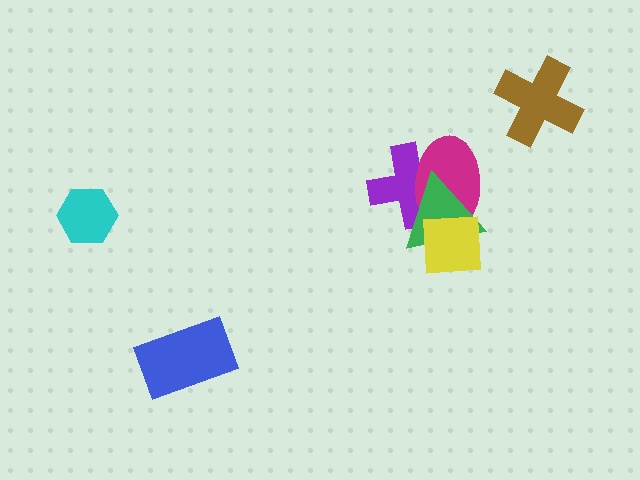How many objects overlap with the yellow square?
3 objects overlap with the yellow square.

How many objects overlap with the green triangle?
3 objects overlap with the green triangle.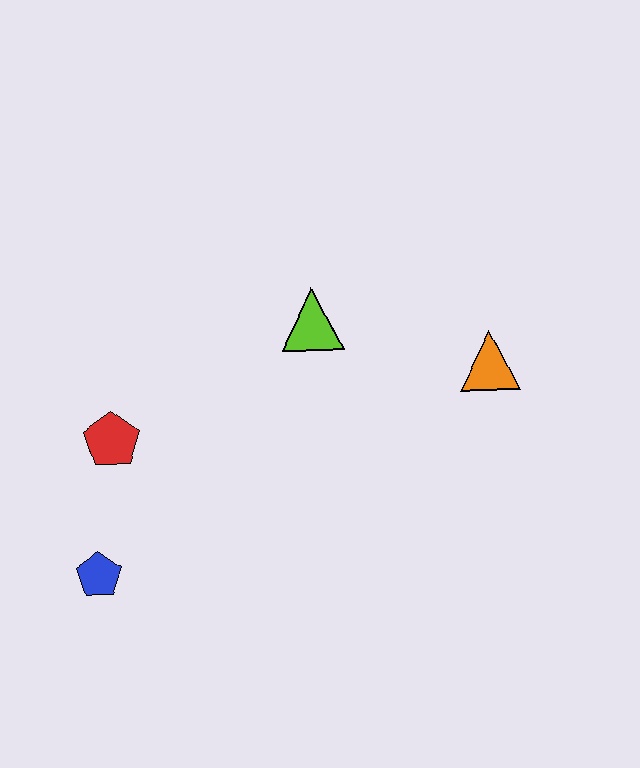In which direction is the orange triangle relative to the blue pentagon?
The orange triangle is to the right of the blue pentagon.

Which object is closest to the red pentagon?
The blue pentagon is closest to the red pentagon.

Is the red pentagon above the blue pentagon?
Yes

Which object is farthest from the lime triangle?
The blue pentagon is farthest from the lime triangle.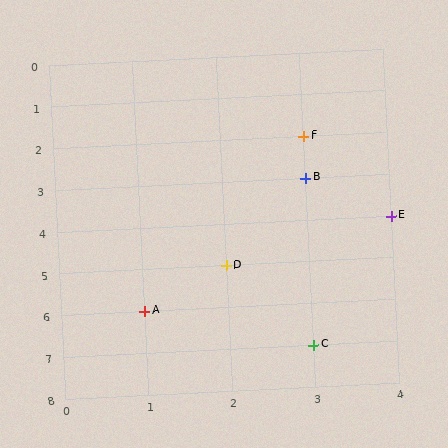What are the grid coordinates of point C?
Point C is at grid coordinates (3, 7).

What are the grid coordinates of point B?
Point B is at grid coordinates (3, 3).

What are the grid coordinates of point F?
Point F is at grid coordinates (3, 2).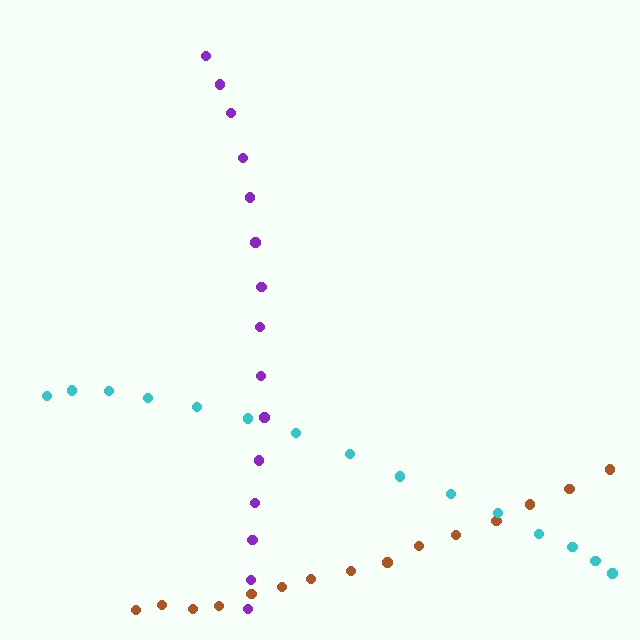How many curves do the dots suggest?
There are 3 distinct paths.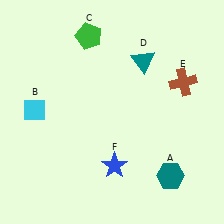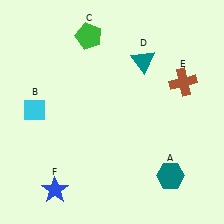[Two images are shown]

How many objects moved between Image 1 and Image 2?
1 object moved between the two images.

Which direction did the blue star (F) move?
The blue star (F) moved left.